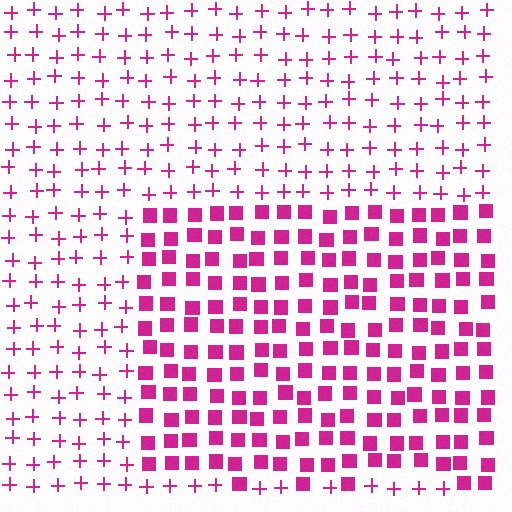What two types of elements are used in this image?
The image uses squares inside the rectangle region and plus signs outside it.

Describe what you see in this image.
The image is filled with small magenta elements arranged in a uniform grid. A rectangle-shaped region contains squares, while the surrounding area contains plus signs. The boundary is defined purely by the change in element shape.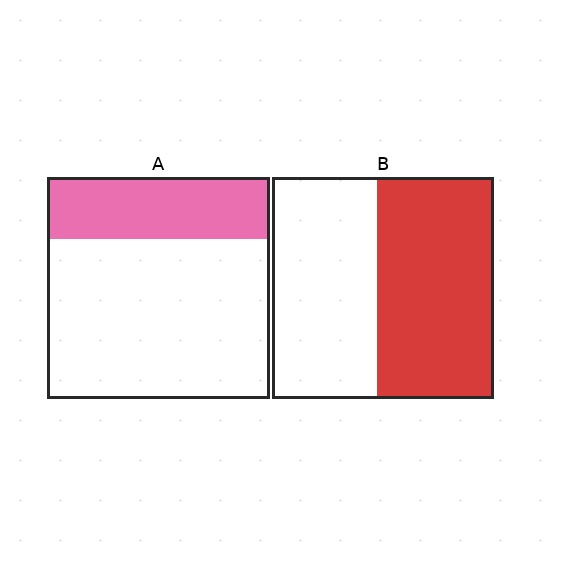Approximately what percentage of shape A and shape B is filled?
A is approximately 30% and B is approximately 55%.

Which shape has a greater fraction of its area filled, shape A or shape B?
Shape B.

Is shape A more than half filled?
No.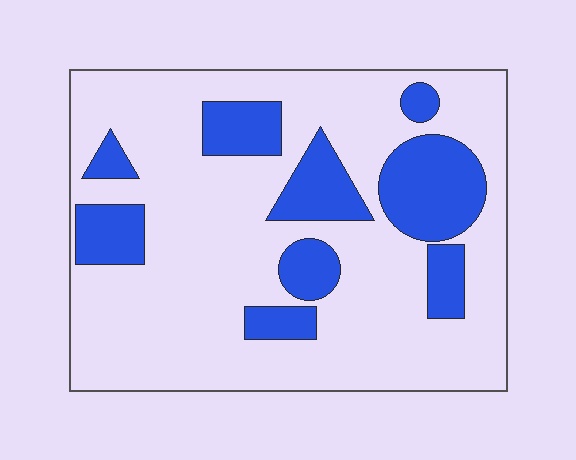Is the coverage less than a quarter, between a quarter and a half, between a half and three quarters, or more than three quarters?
Less than a quarter.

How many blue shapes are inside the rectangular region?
9.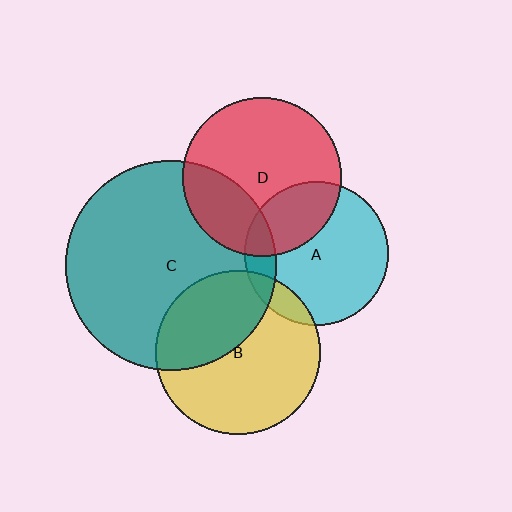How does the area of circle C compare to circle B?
Approximately 1.6 times.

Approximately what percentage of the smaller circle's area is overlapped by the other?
Approximately 30%.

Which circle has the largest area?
Circle C (teal).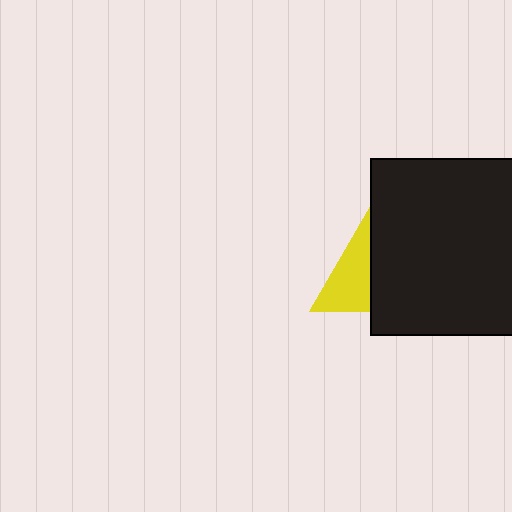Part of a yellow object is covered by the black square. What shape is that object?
It is a triangle.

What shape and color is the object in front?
The object in front is a black square.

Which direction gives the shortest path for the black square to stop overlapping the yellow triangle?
Moving right gives the shortest separation.